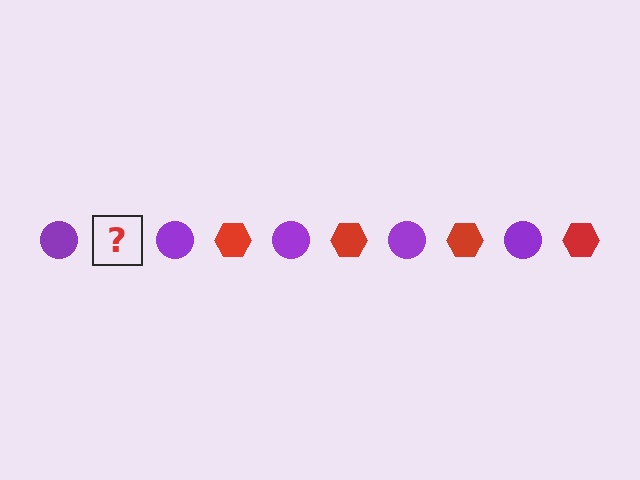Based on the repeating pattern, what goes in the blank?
The blank should be a red hexagon.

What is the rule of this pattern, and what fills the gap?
The rule is that the pattern alternates between purple circle and red hexagon. The gap should be filled with a red hexagon.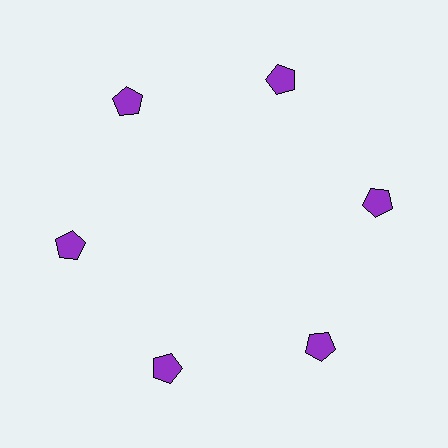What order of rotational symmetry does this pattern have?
This pattern has 6-fold rotational symmetry.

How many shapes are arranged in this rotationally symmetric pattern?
There are 6 shapes, arranged in 6 groups of 1.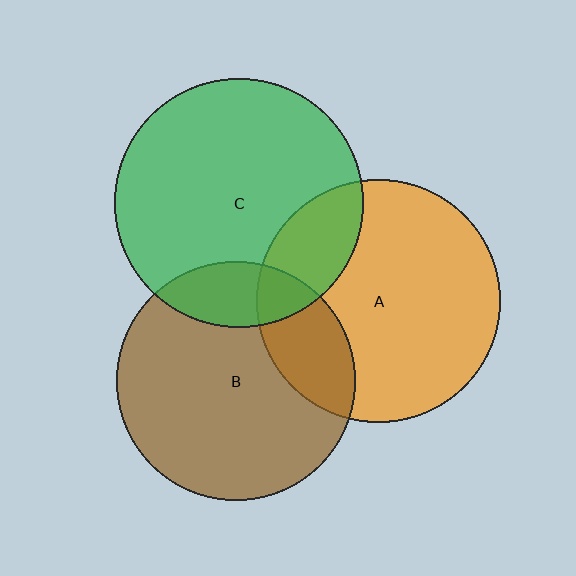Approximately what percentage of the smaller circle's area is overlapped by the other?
Approximately 20%.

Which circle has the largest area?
Circle C (green).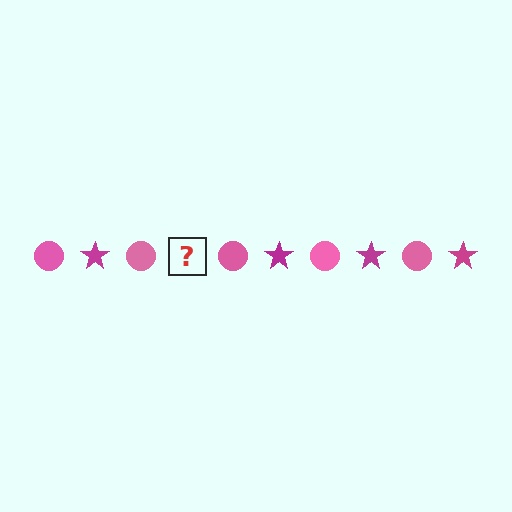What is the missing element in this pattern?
The missing element is a magenta star.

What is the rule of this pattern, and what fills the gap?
The rule is that the pattern alternates between pink circle and magenta star. The gap should be filled with a magenta star.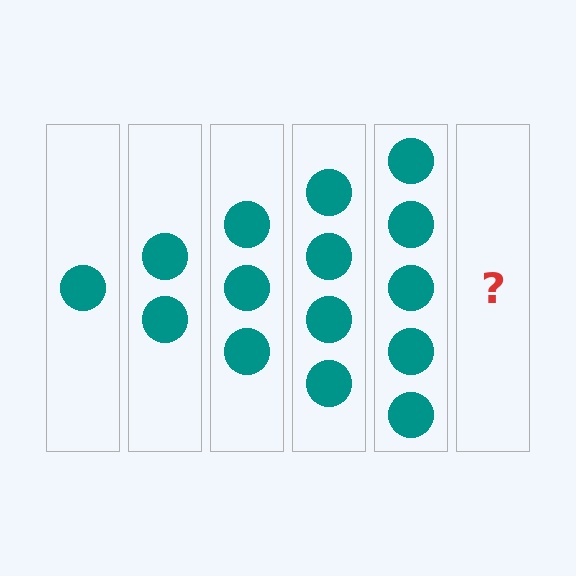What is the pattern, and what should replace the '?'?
The pattern is that each step adds one more circle. The '?' should be 6 circles.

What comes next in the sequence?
The next element should be 6 circles.